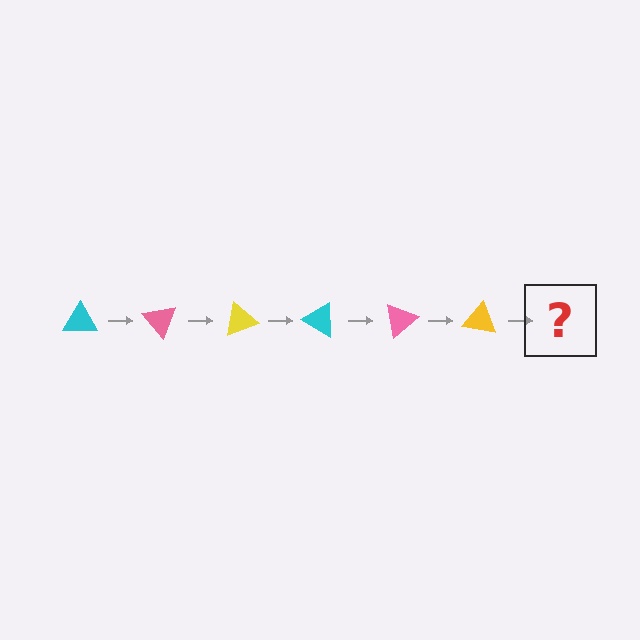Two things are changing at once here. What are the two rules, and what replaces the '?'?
The two rules are that it rotates 50 degrees each step and the color cycles through cyan, pink, and yellow. The '?' should be a cyan triangle, rotated 300 degrees from the start.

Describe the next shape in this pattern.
It should be a cyan triangle, rotated 300 degrees from the start.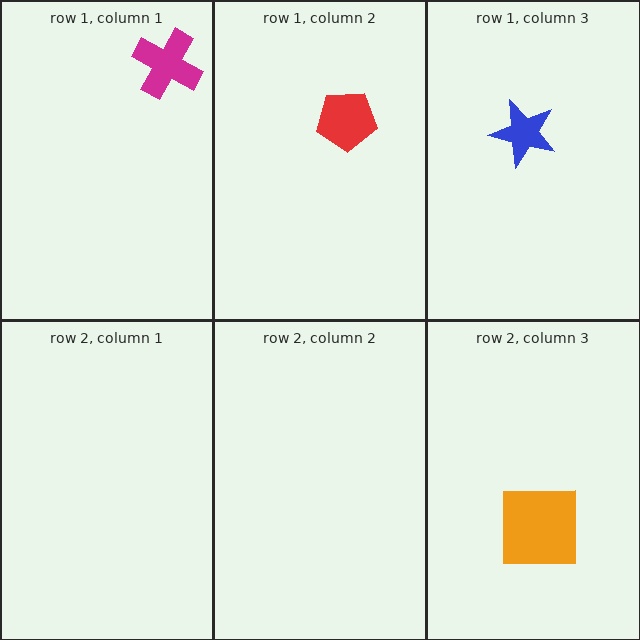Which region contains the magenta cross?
The row 1, column 1 region.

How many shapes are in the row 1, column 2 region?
1.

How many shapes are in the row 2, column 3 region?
1.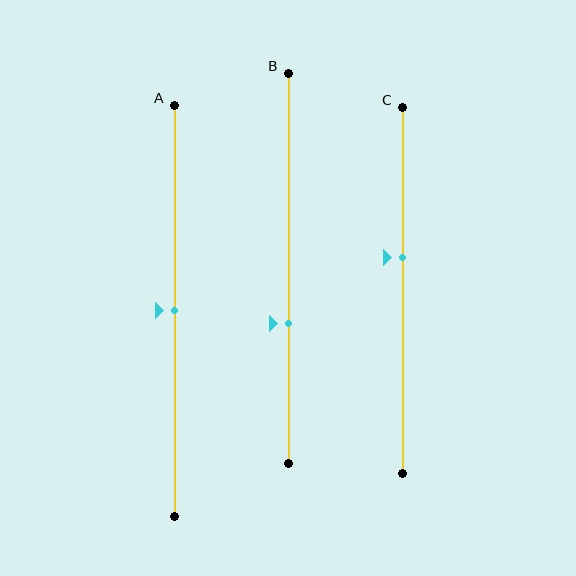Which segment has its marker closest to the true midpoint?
Segment A has its marker closest to the true midpoint.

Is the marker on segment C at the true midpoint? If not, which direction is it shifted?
No, the marker on segment C is shifted upward by about 9% of the segment length.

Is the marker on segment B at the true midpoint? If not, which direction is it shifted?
No, the marker on segment B is shifted downward by about 14% of the segment length.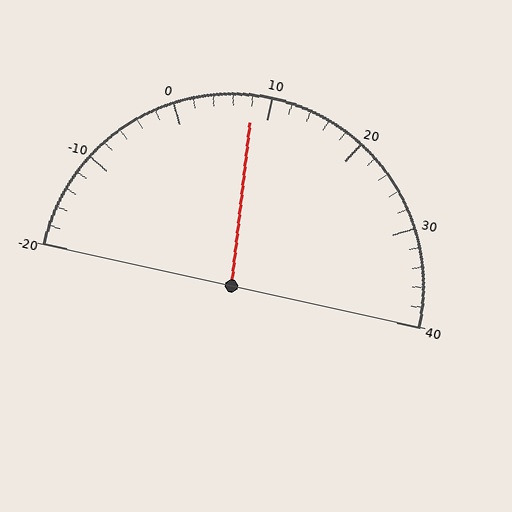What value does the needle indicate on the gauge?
The needle indicates approximately 8.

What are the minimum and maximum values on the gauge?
The gauge ranges from -20 to 40.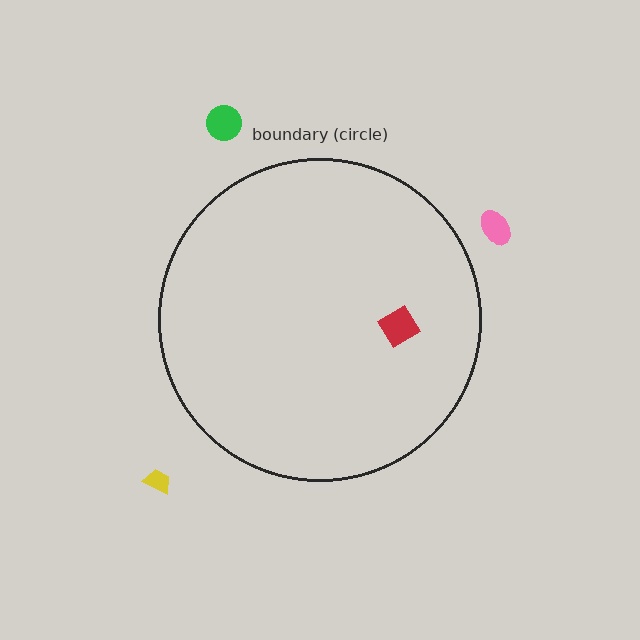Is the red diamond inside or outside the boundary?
Inside.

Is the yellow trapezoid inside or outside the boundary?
Outside.